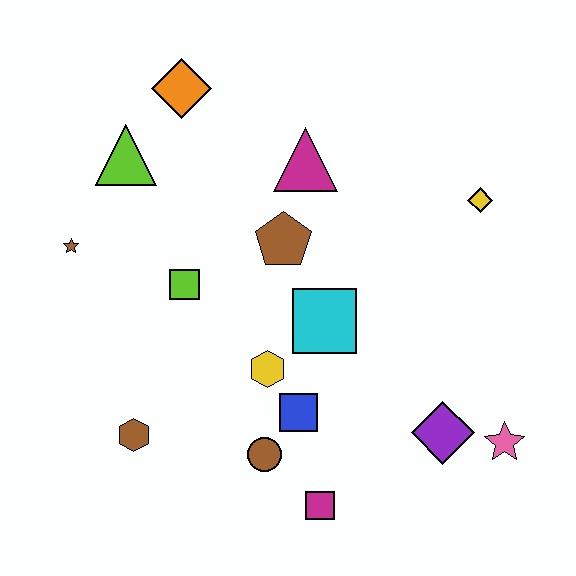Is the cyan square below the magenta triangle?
Yes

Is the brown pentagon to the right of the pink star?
No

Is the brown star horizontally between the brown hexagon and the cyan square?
No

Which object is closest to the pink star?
The purple diamond is closest to the pink star.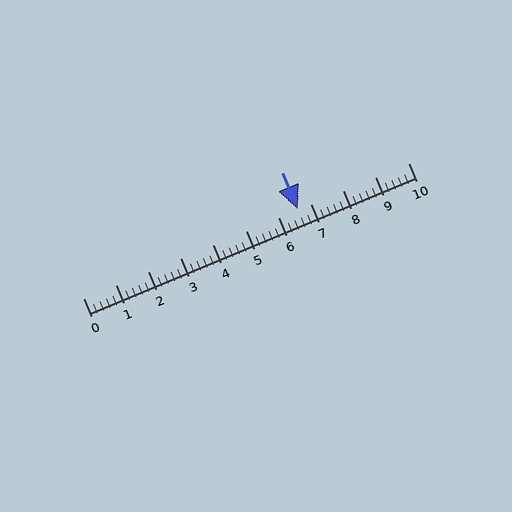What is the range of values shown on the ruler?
The ruler shows values from 0 to 10.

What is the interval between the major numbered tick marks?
The major tick marks are spaced 1 units apart.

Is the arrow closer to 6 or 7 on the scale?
The arrow is closer to 7.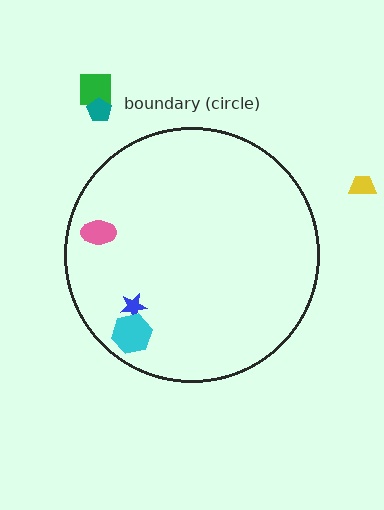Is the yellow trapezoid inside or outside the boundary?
Outside.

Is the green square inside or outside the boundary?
Outside.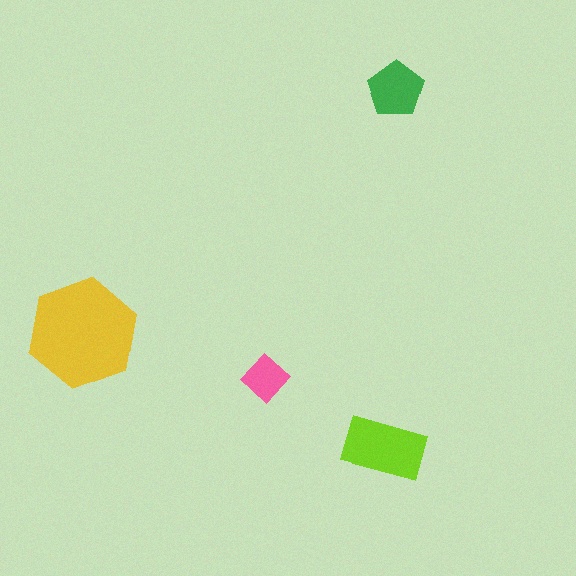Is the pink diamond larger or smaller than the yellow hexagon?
Smaller.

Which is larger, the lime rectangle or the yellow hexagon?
The yellow hexagon.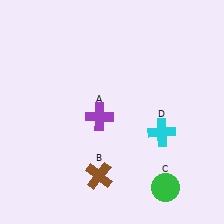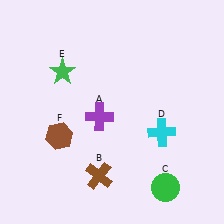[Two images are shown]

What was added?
A green star (E), a brown hexagon (F) were added in Image 2.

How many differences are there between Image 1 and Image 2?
There are 2 differences between the two images.